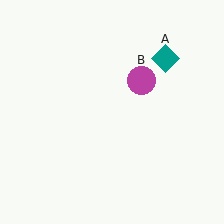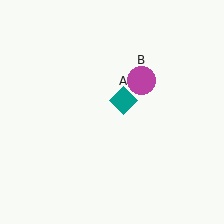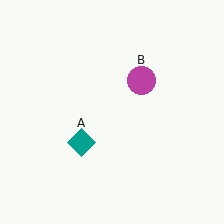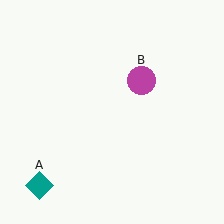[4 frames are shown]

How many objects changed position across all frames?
1 object changed position: teal diamond (object A).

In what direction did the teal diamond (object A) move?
The teal diamond (object A) moved down and to the left.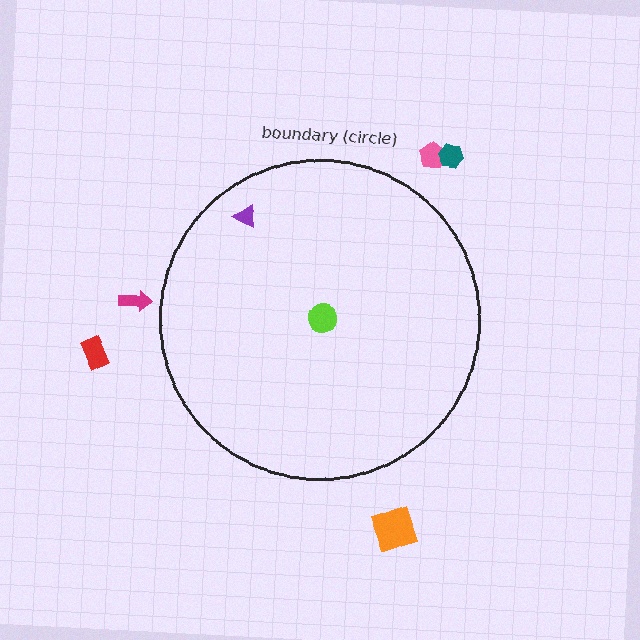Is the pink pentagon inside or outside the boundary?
Outside.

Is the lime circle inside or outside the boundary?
Inside.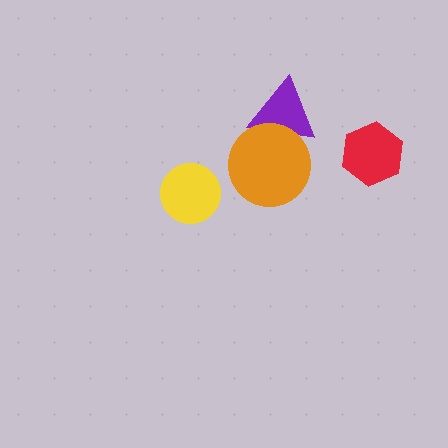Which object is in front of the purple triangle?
The orange circle is in front of the purple triangle.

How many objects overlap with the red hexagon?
0 objects overlap with the red hexagon.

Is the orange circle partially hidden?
No, no other shape covers it.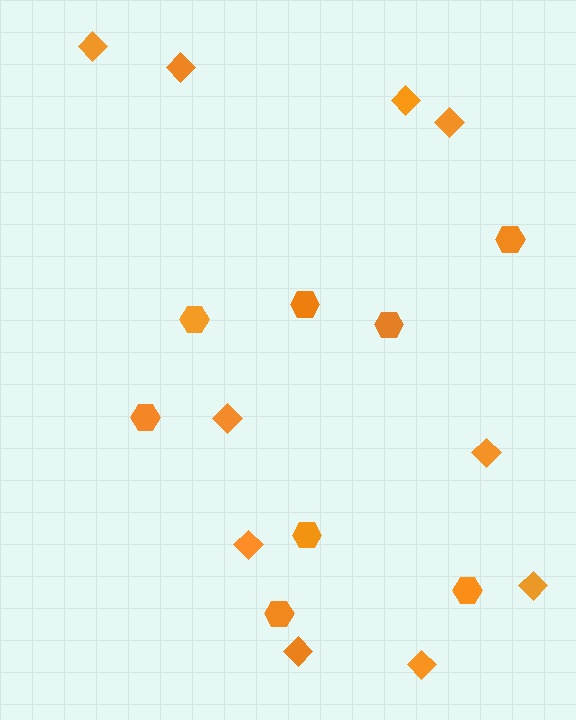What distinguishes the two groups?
There are 2 groups: one group of hexagons (8) and one group of diamonds (10).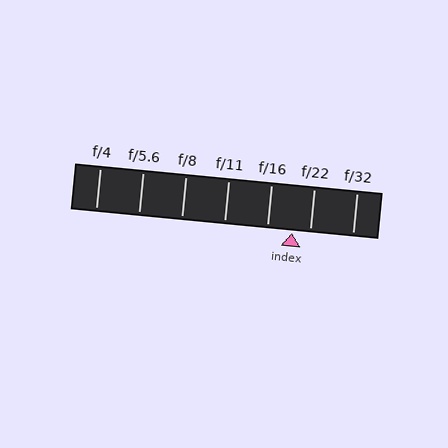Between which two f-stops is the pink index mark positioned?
The index mark is between f/16 and f/22.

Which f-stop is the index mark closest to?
The index mark is closest to f/22.